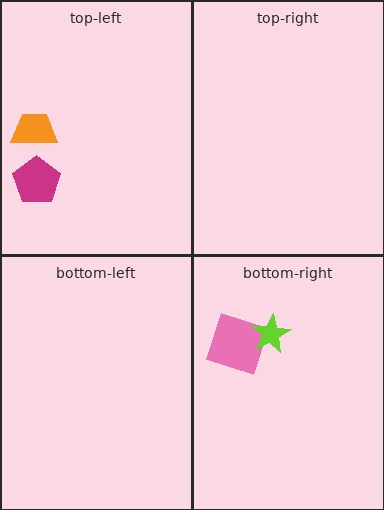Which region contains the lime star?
The bottom-right region.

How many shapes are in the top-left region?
2.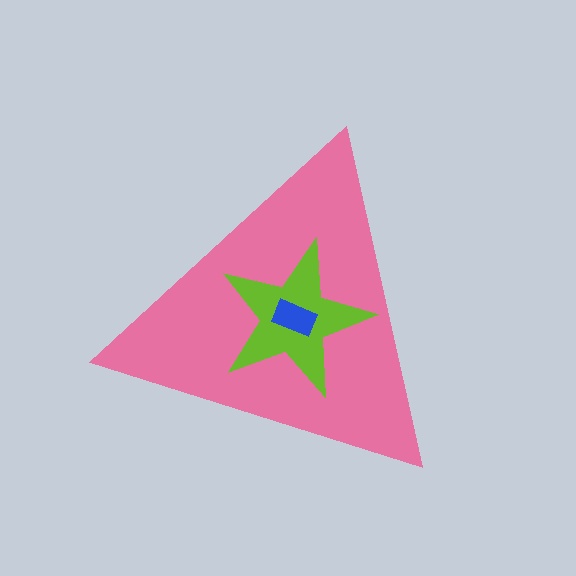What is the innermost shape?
The blue rectangle.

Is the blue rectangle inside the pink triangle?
Yes.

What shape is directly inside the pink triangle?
The lime star.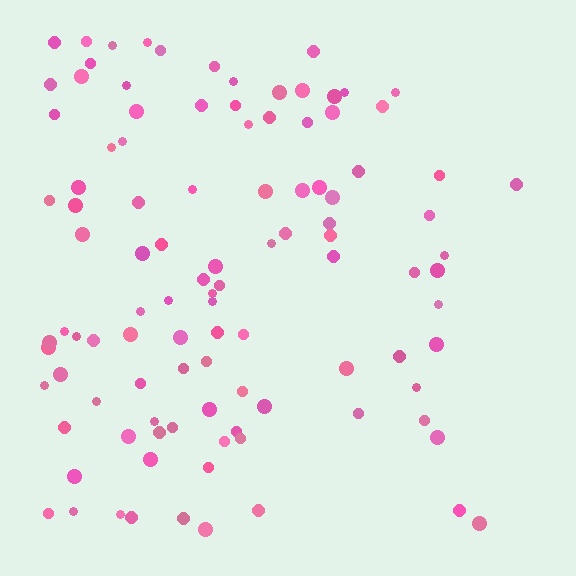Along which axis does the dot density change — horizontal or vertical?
Horizontal.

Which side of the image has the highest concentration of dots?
The left.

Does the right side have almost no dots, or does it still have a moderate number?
Still a moderate number, just noticeably fewer than the left.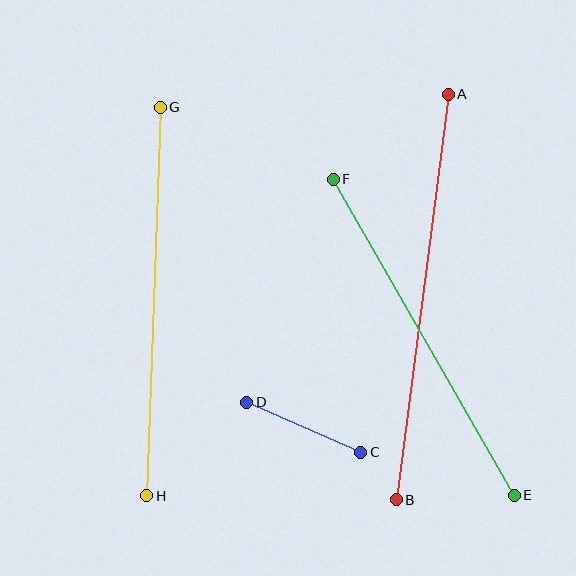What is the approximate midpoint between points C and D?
The midpoint is at approximately (304, 427) pixels.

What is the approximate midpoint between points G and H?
The midpoint is at approximately (154, 301) pixels.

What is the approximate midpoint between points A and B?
The midpoint is at approximately (422, 297) pixels.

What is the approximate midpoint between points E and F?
The midpoint is at approximately (424, 337) pixels.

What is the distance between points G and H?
The distance is approximately 389 pixels.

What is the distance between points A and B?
The distance is approximately 409 pixels.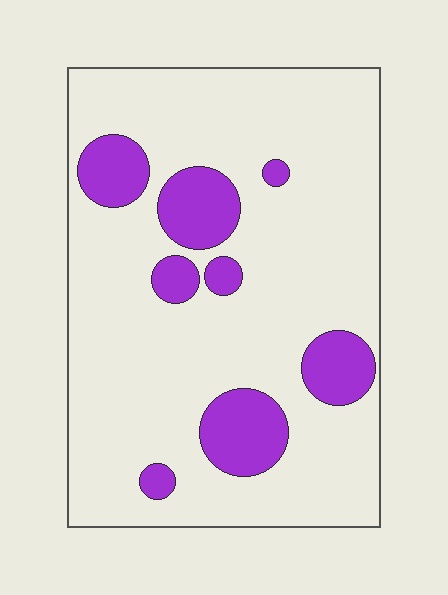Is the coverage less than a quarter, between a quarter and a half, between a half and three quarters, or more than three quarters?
Less than a quarter.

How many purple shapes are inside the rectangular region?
8.